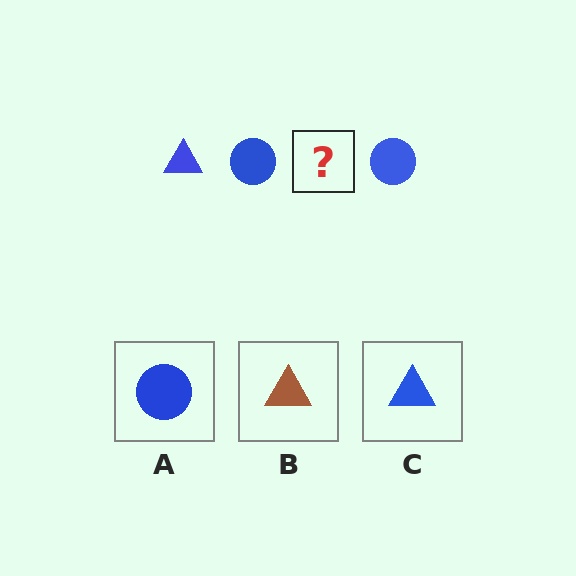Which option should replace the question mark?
Option C.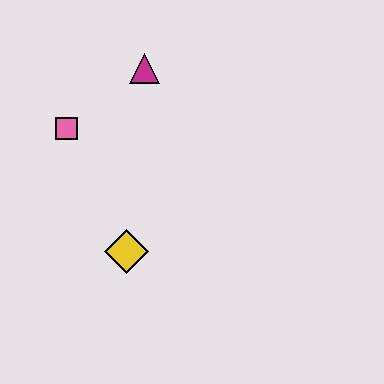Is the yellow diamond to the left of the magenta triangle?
Yes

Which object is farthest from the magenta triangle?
The yellow diamond is farthest from the magenta triangle.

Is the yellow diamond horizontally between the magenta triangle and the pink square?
Yes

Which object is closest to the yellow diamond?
The pink square is closest to the yellow diamond.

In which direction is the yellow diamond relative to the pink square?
The yellow diamond is below the pink square.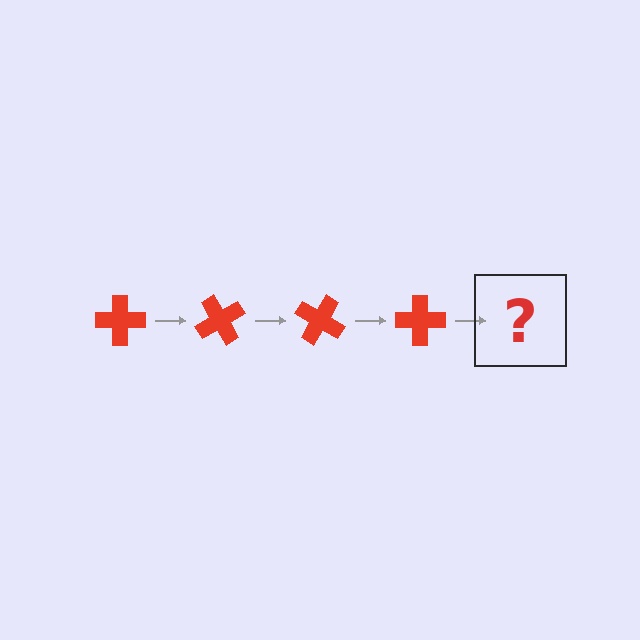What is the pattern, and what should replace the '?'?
The pattern is that the cross rotates 60 degrees each step. The '?' should be a red cross rotated 240 degrees.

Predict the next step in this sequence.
The next step is a red cross rotated 240 degrees.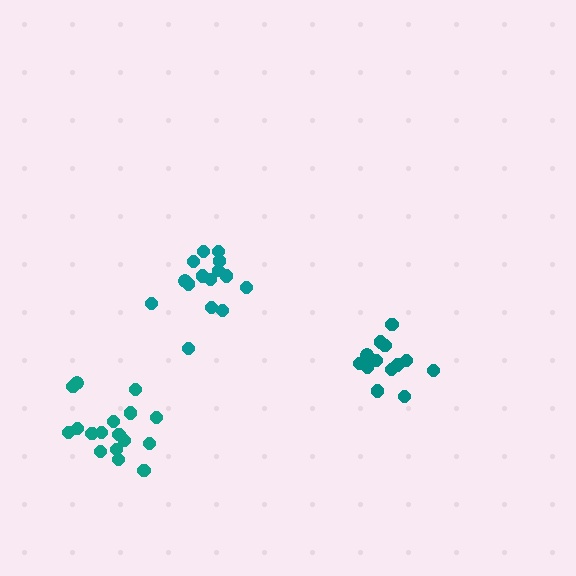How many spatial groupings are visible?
There are 3 spatial groupings.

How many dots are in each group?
Group 1: 14 dots, Group 2: 15 dots, Group 3: 17 dots (46 total).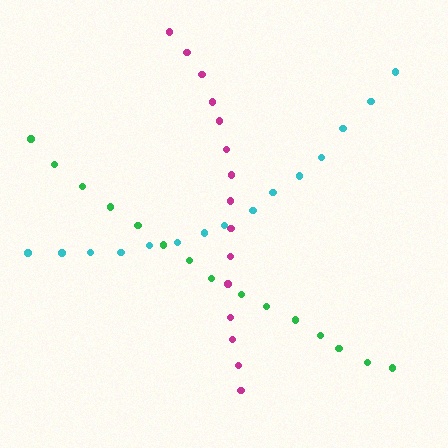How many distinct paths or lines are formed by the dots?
There are 3 distinct paths.